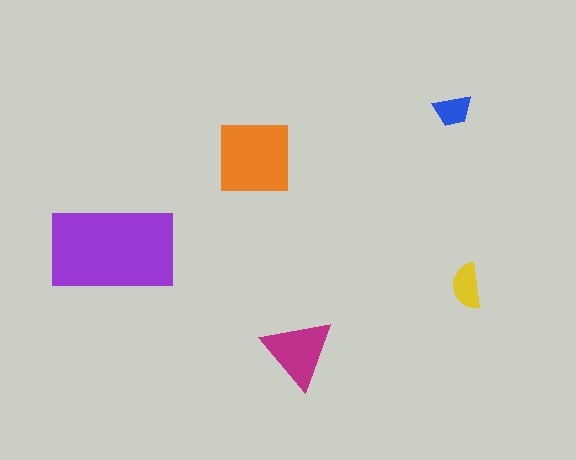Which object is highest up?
The blue trapezoid is topmost.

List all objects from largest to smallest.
The purple rectangle, the orange square, the magenta triangle, the yellow semicircle, the blue trapezoid.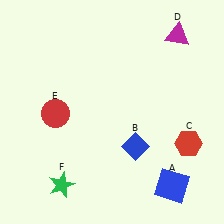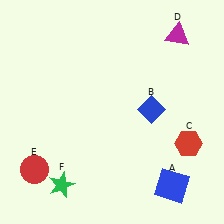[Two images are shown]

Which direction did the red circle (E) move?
The red circle (E) moved down.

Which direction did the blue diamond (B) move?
The blue diamond (B) moved up.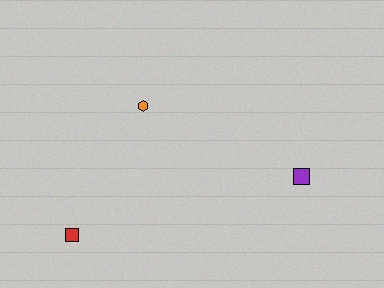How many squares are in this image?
There are 2 squares.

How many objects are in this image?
There are 3 objects.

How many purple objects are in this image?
There is 1 purple object.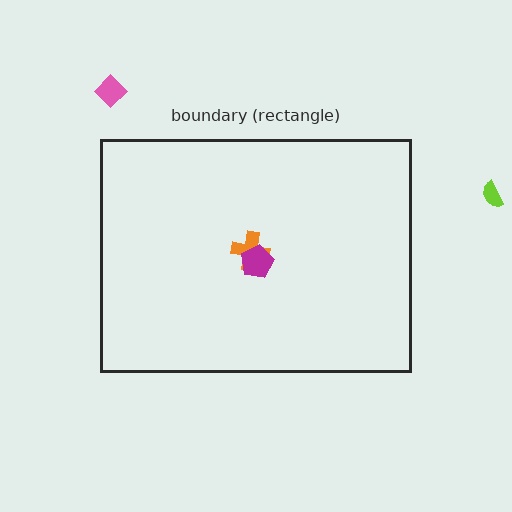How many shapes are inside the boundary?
2 inside, 2 outside.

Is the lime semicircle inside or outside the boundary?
Outside.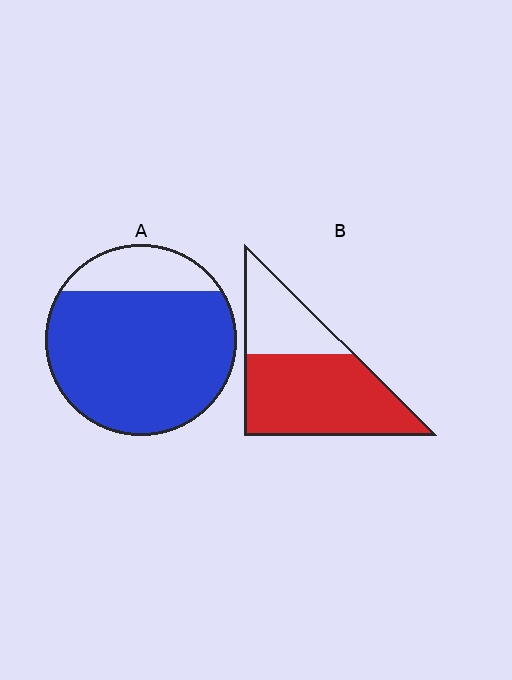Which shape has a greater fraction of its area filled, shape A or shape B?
Shape A.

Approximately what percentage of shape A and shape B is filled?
A is approximately 80% and B is approximately 65%.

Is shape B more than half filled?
Yes.